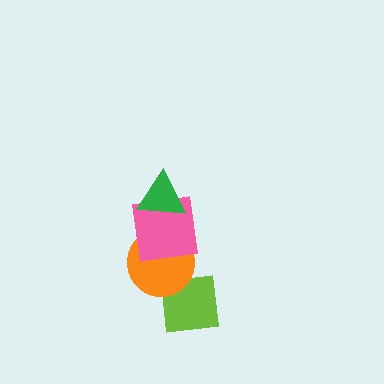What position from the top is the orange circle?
The orange circle is 3rd from the top.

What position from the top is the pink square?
The pink square is 2nd from the top.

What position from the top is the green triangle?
The green triangle is 1st from the top.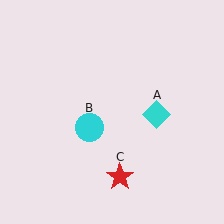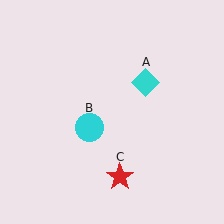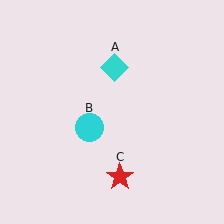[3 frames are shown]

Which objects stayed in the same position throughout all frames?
Cyan circle (object B) and red star (object C) remained stationary.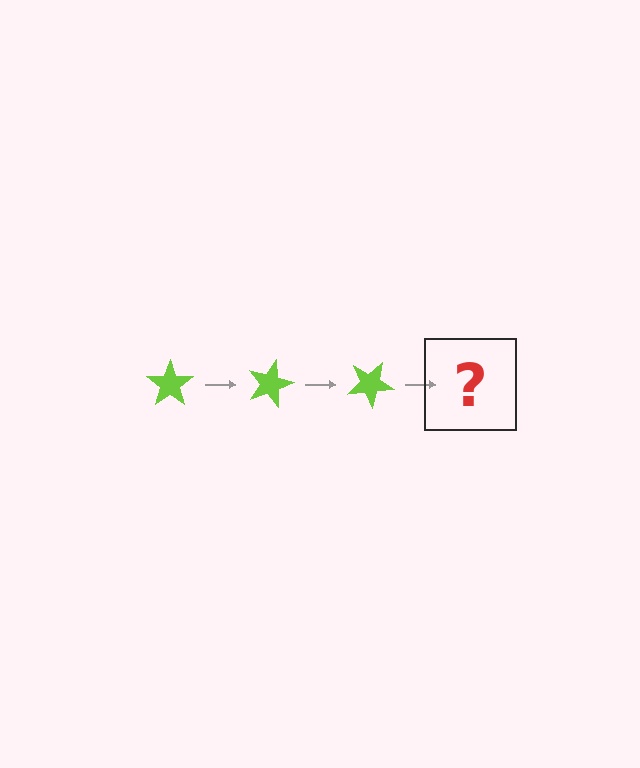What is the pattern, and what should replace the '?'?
The pattern is that the star rotates 15 degrees each step. The '?' should be a lime star rotated 45 degrees.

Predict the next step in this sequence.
The next step is a lime star rotated 45 degrees.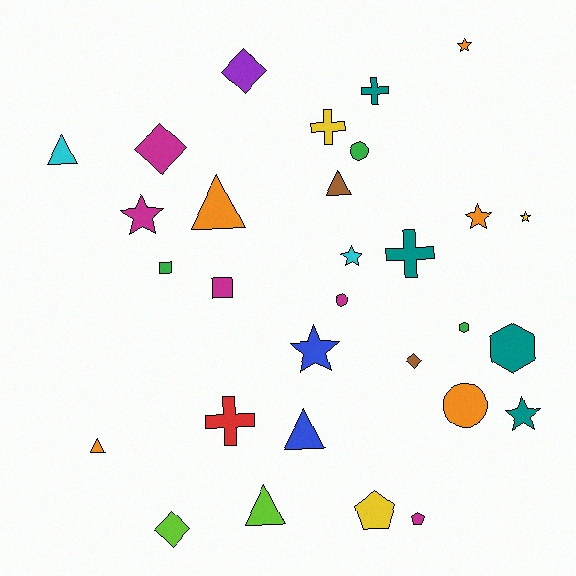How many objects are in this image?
There are 30 objects.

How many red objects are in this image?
There is 1 red object.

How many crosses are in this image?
There are 4 crosses.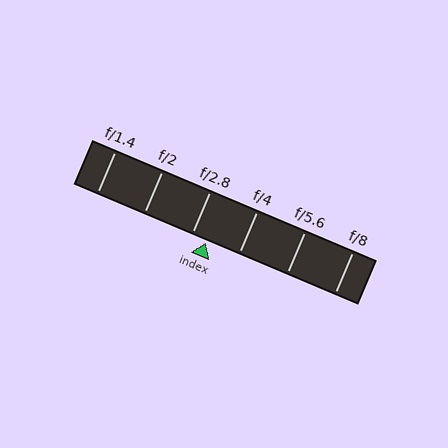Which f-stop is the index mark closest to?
The index mark is closest to f/2.8.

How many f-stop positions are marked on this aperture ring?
There are 6 f-stop positions marked.